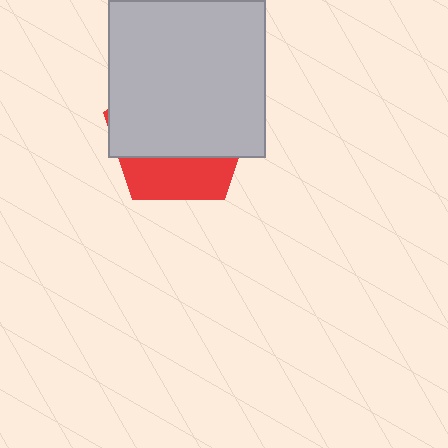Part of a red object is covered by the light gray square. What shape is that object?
It is a pentagon.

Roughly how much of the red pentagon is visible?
A small part of it is visible (roughly 31%).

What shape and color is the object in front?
The object in front is a light gray square.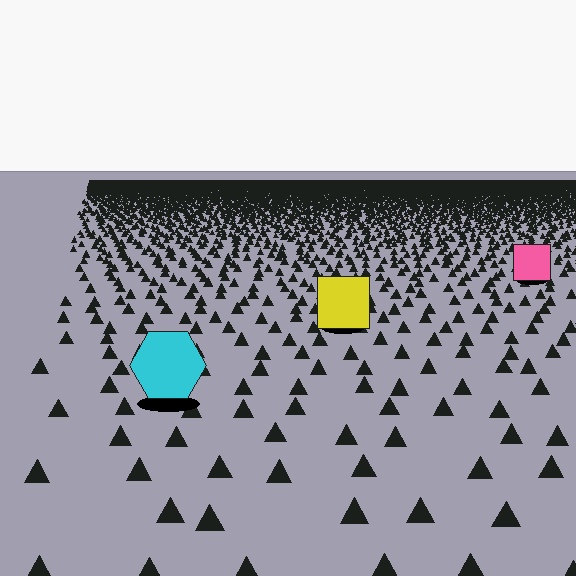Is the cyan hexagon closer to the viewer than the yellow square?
Yes. The cyan hexagon is closer — you can tell from the texture gradient: the ground texture is coarser near it.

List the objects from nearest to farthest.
From nearest to farthest: the cyan hexagon, the yellow square, the pink square.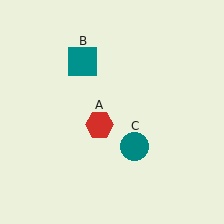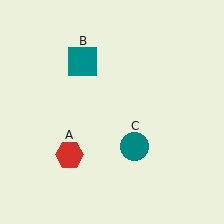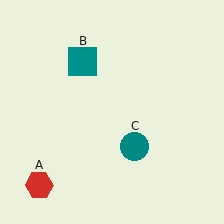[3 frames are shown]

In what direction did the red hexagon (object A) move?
The red hexagon (object A) moved down and to the left.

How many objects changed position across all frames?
1 object changed position: red hexagon (object A).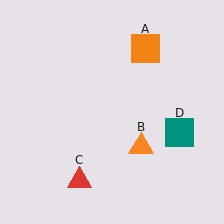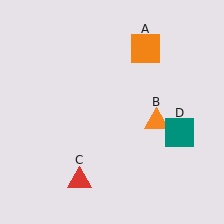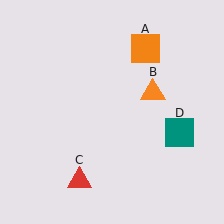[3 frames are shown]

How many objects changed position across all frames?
1 object changed position: orange triangle (object B).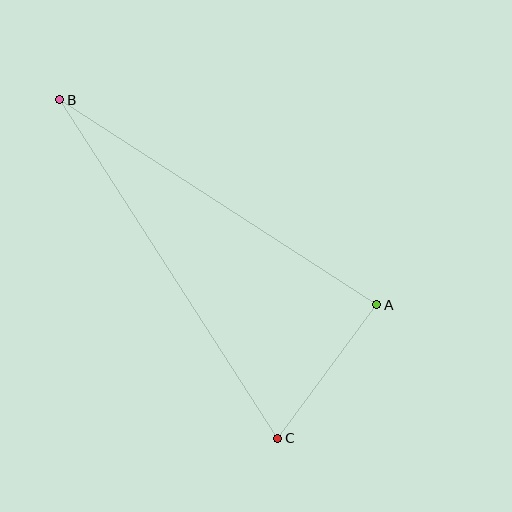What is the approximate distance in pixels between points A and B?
The distance between A and B is approximately 377 pixels.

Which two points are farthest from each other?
Points B and C are farthest from each other.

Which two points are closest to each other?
Points A and C are closest to each other.